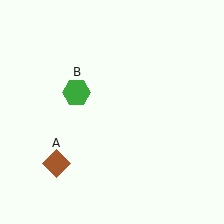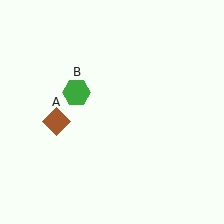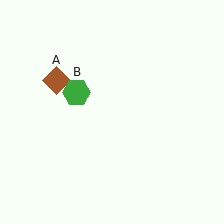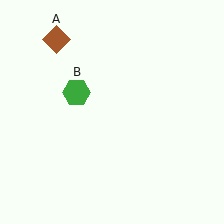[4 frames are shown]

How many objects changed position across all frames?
1 object changed position: brown diamond (object A).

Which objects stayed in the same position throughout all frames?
Green hexagon (object B) remained stationary.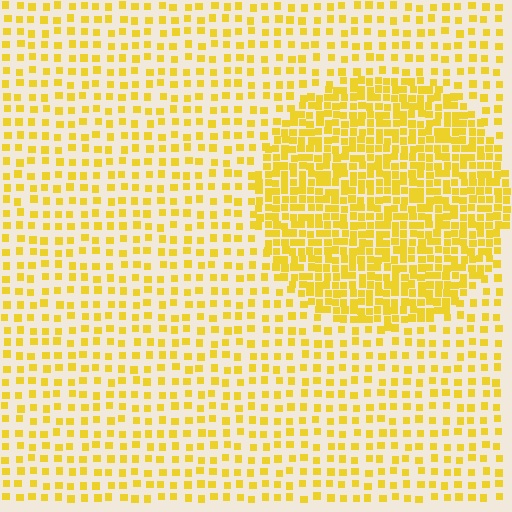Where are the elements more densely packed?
The elements are more densely packed inside the circle boundary.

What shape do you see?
I see a circle.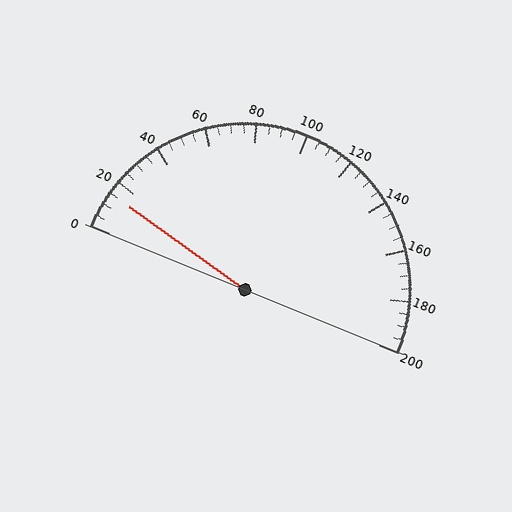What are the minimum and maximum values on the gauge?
The gauge ranges from 0 to 200.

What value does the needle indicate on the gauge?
The needle indicates approximately 15.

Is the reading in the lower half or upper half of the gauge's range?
The reading is in the lower half of the range (0 to 200).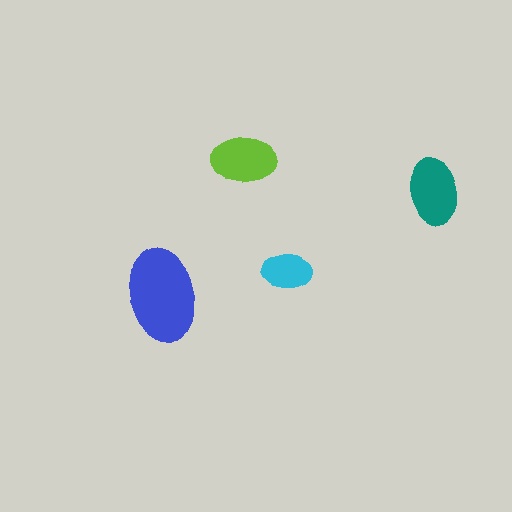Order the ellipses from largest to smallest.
the blue one, the teal one, the lime one, the cyan one.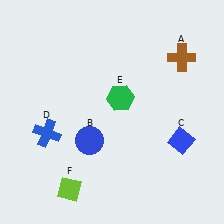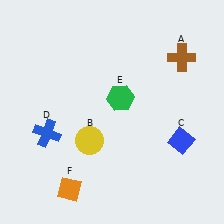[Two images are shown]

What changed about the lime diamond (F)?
In Image 1, F is lime. In Image 2, it changed to orange.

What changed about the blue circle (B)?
In Image 1, B is blue. In Image 2, it changed to yellow.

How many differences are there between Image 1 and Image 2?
There are 2 differences between the two images.